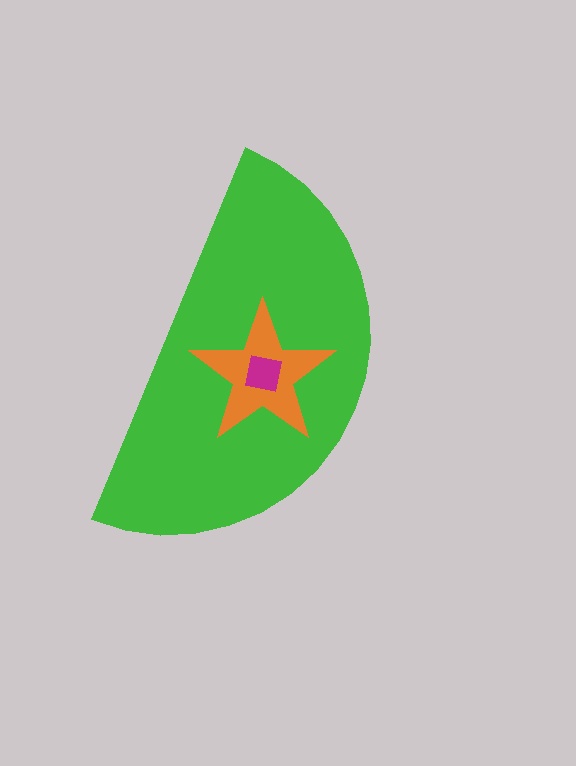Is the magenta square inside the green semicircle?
Yes.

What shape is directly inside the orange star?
The magenta square.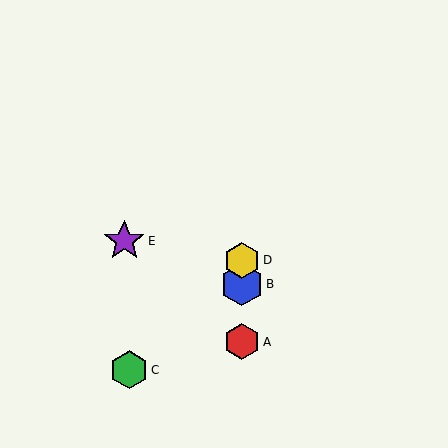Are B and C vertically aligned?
No, B is at x≈242 and C is at x≈129.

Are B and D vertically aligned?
Yes, both are at x≈242.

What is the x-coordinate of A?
Object A is at x≈242.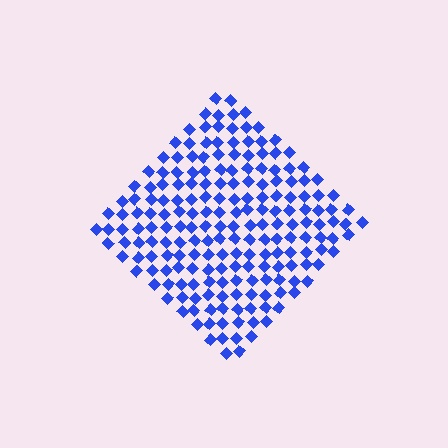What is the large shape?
The large shape is a diamond.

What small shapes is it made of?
It is made of small diamonds.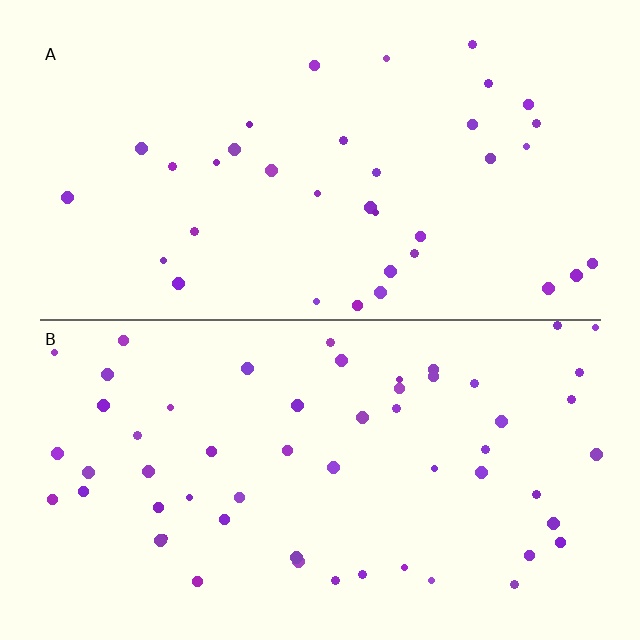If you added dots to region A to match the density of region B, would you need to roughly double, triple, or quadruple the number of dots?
Approximately double.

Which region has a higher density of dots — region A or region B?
B (the bottom).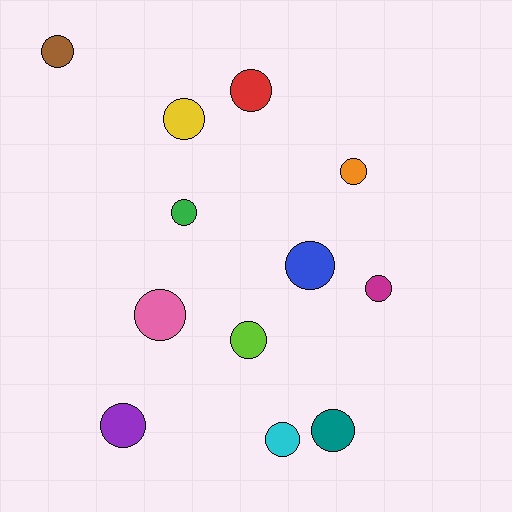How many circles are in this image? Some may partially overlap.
There are 12 circles.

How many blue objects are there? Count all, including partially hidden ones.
There is 1 blue object.